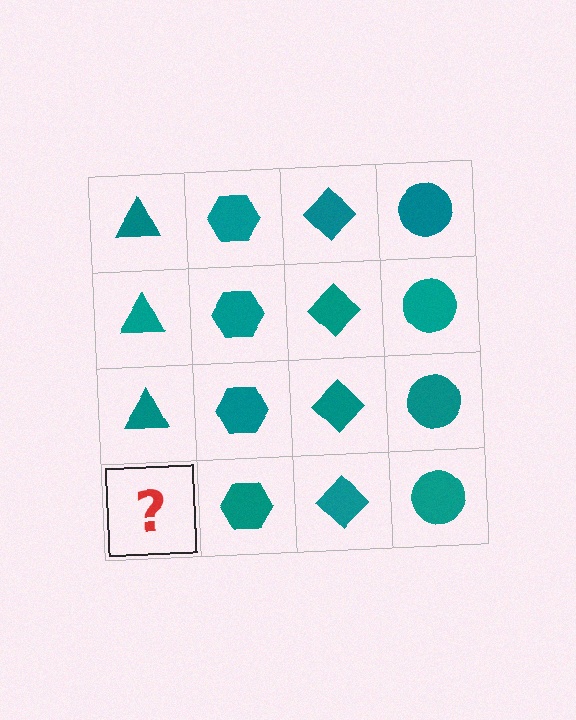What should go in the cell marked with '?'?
The missing cell should contain a teal triangle.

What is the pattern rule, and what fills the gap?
The rule is that each column has a consistent shape. The gap should be filled with a teal triangle.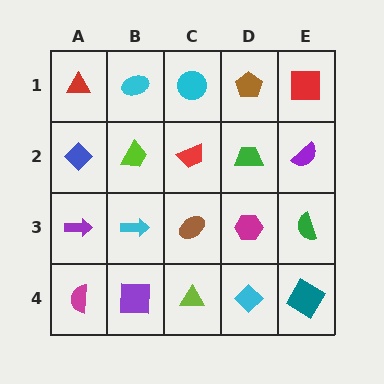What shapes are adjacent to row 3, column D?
A green trapezoid (row 2, column D), a cyan diamond (row 4, column D), a brown ellipse (row 3, column C), a green semicircle (row 3, column E).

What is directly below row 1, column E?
A purple semicircle.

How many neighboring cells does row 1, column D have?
3.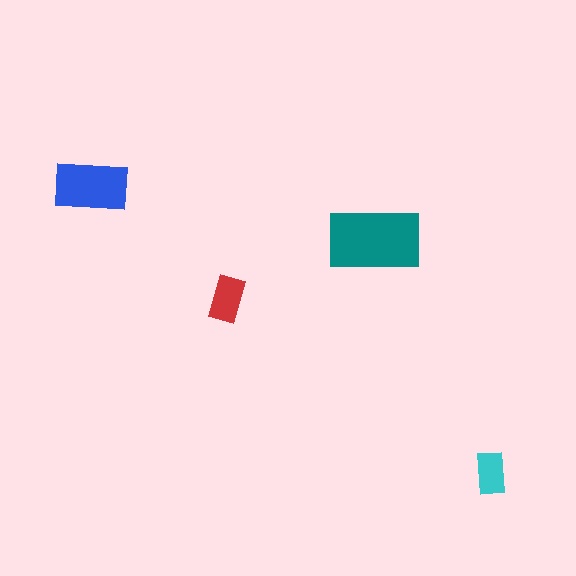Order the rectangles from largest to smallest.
the teal one, the blue one, the red one, the cyan one.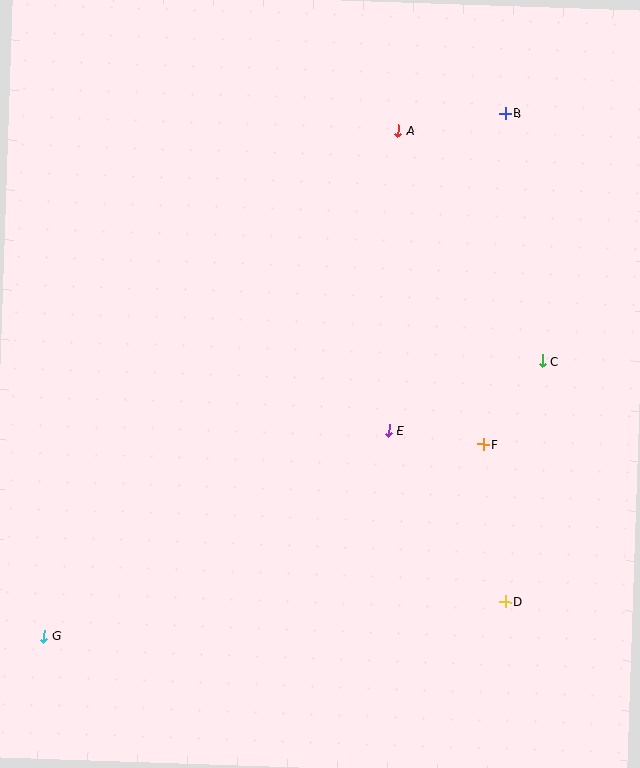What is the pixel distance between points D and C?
The distance between D and C is 244 pixels.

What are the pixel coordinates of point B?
Point B is at (505, 113).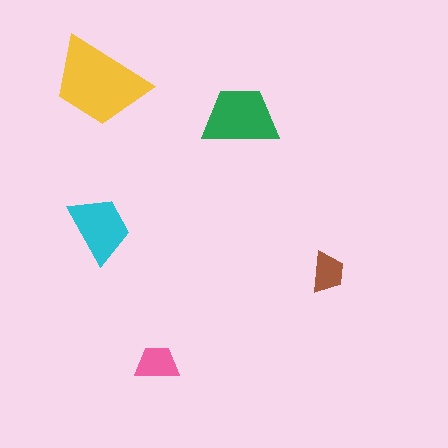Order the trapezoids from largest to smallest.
the yellow one, the green one, the cyan one, the pink one, the brown one.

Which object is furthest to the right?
The brown trapezoid is rightmost.